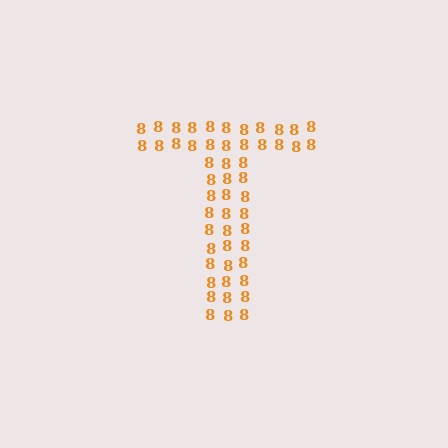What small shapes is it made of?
It is made of small digit 8's.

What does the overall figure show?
The overall figure shows the letter T.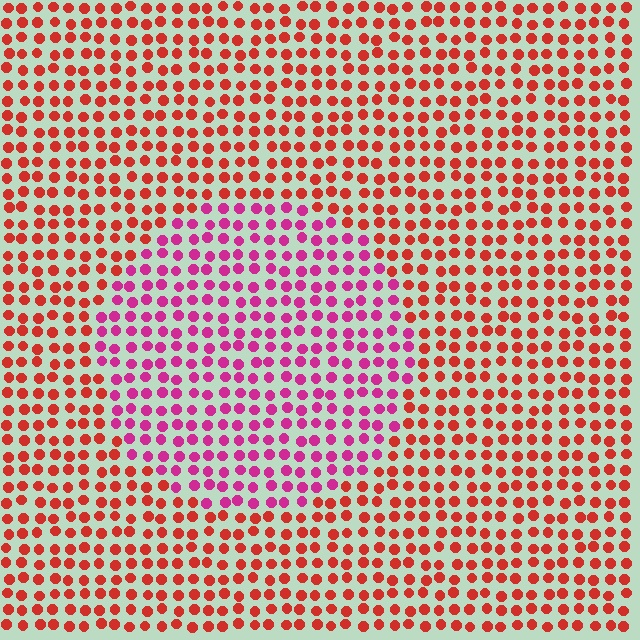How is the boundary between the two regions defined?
The boundary is defined purely by a slight shift in hue (about 41 degrees). Spacing, size, and orientation are identical on both sides.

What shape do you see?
I see a circle.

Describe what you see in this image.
The image is filled with small red elements in a uniform arrangement. A circle-shaped region is visible where the elements are tinted to a slightly different hue, forming a subtle color boundary.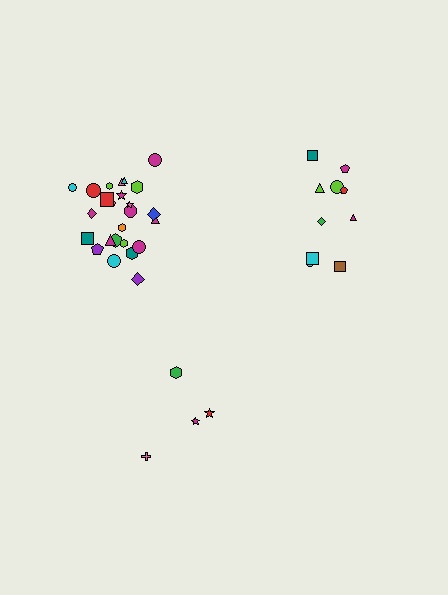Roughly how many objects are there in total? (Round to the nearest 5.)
Roughly 40 objects in total.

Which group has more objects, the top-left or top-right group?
The top-left group.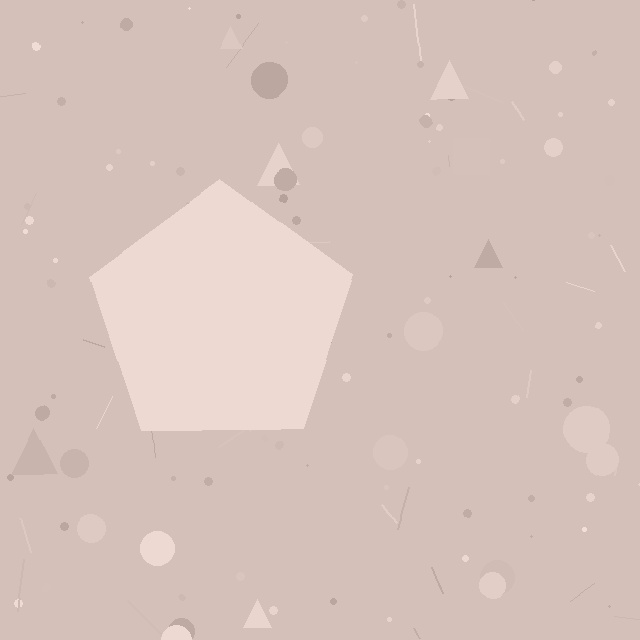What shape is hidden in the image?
A pentagon is hidden in the image.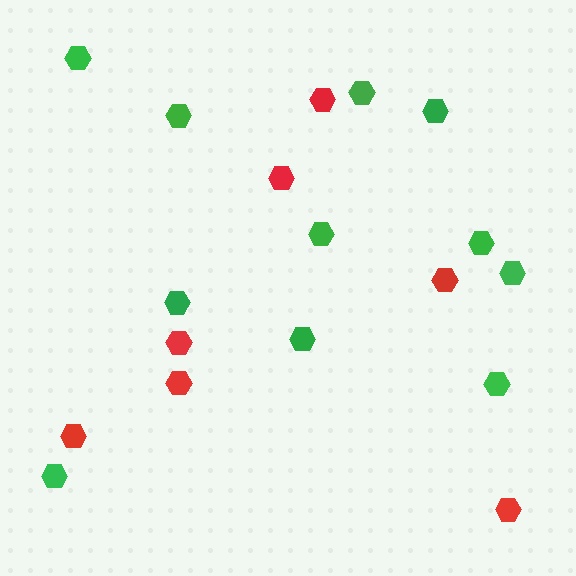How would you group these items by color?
There are 2 groups: one group of green hexagons (11) and one group of red hexagons (7).